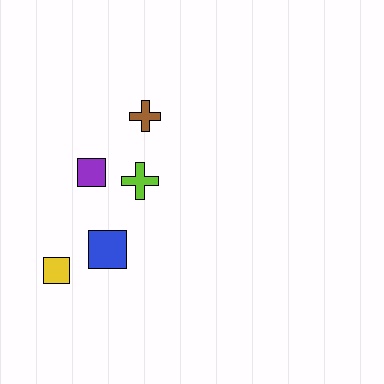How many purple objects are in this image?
There is 1 purple object.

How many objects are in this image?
There are 5 objects.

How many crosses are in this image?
There are 2 crosses.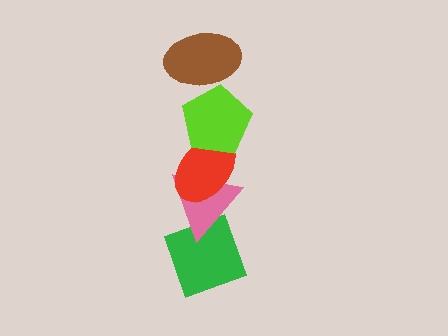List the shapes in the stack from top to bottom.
From top to bottom: the brown ellipse, the lime pentagon, the red ellipse, the pink triangle, the green diamond.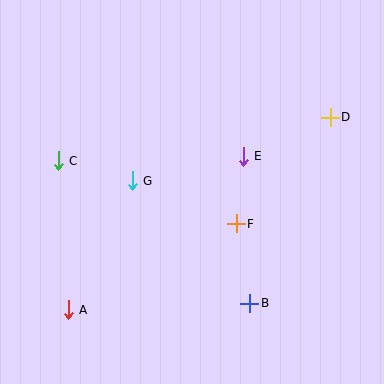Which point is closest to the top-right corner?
Point D is closest to the top-right corner.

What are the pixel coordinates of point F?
Point F is at (236, 224).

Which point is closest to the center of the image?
Point F at (236, 224) is closest to the center.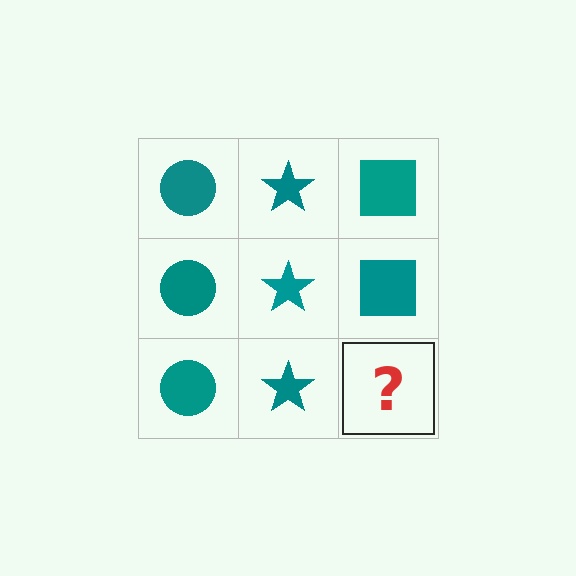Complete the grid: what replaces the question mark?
The question mark should be replaced with a teal square.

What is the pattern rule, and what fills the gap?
The rule is that each column has a consistent shape. The gap should be filled with a teal square.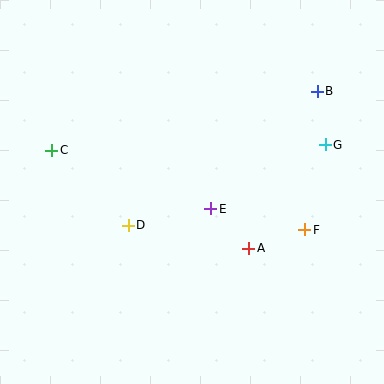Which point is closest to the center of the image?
Point E at (211, 209) is closest to the center.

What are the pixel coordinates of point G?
Point G is at (325, 145).